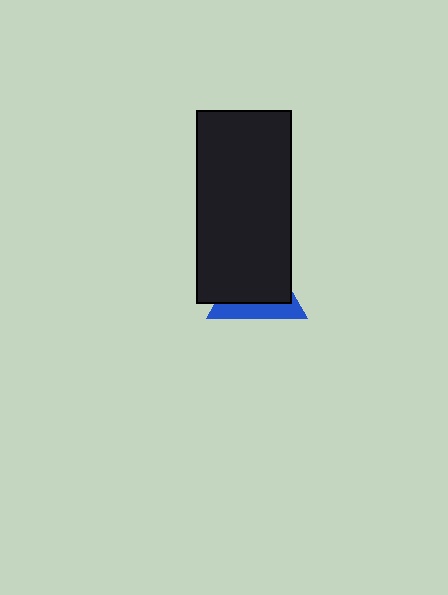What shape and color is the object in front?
The object in front is a black rectangle.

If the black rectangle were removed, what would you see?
You would see the complete blue triangle.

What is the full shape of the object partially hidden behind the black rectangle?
The partially hidden object is a blue triangle.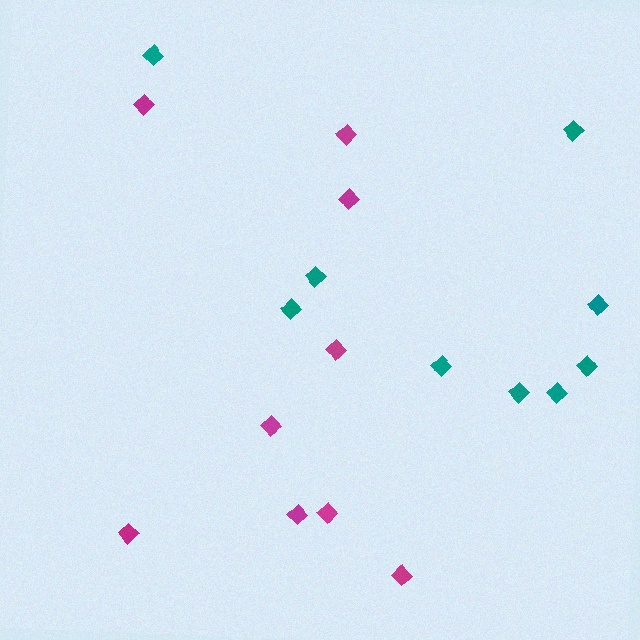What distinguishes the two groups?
There are 2 groups: one group of teal diamonds (9) and one group of magenta diamonds (9).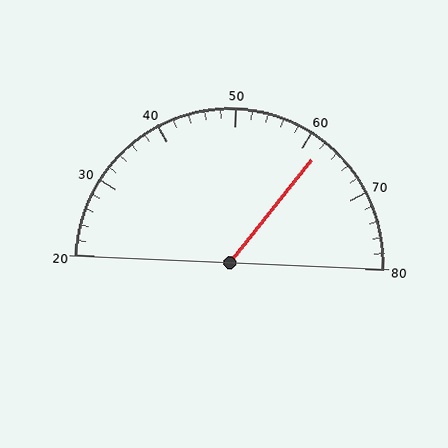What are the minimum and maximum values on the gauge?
The gauge ranges from 20 to 80.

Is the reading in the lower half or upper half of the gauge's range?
The reading is in the upper half of the range (20 to 80).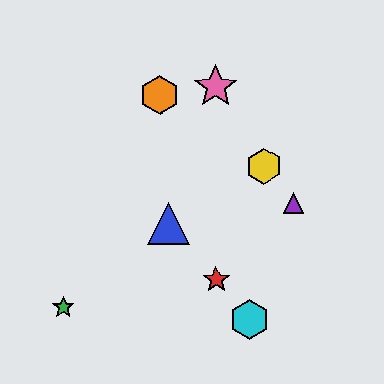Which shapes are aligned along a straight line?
The red star, the blue triangle, the cyan hexagon are aligned along a straight line.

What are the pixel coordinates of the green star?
The green star is at (63, 307).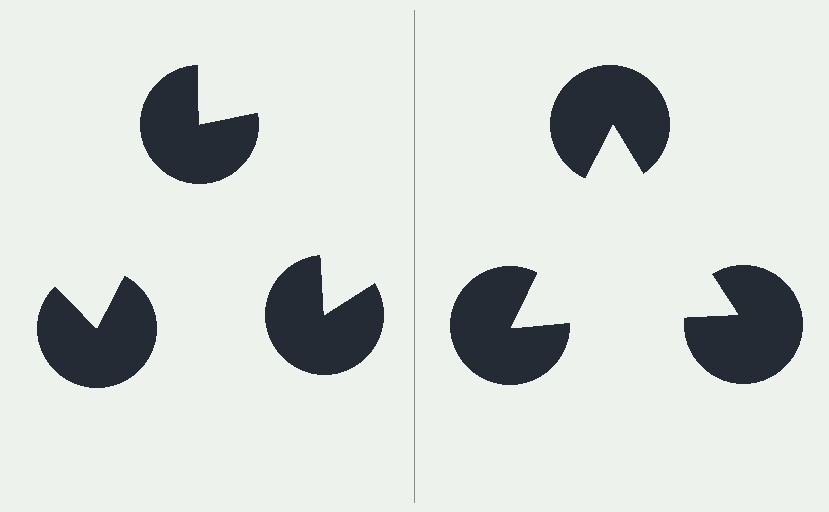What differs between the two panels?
The pac-man discs are positioned identically on both sides; only the wedge orientations differ. On the right they align to a triangle; on the left they are misaligned.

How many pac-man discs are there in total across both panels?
6 — 3 on each side.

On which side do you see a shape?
An illusory triangle appears on the right side. On the left side the wedge cuts are rotated, so no coherent shape forms.